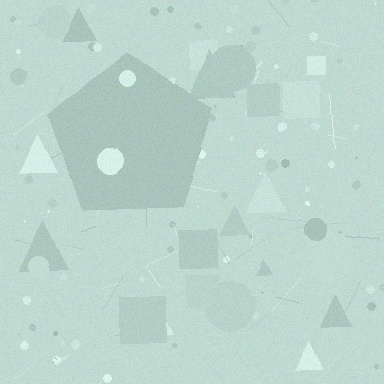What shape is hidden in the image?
A pentagon is hidden in the image.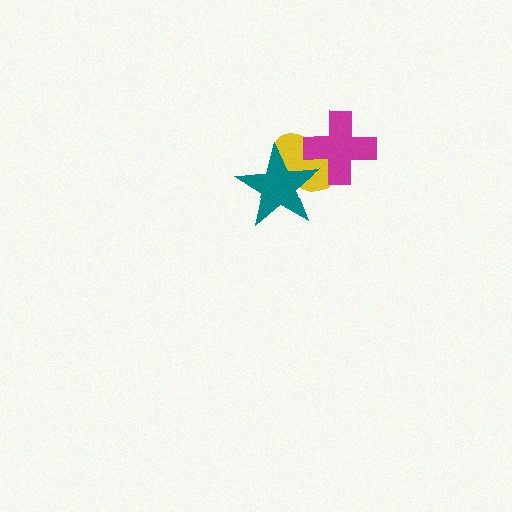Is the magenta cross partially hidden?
Yes, it is partially covered by another shape.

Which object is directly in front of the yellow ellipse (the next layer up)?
The magenta cross is directly in front of the yellow ellipse.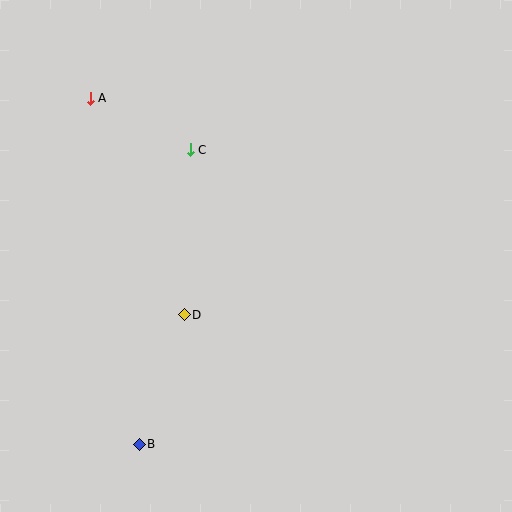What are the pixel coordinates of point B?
Point B is at (139, 444).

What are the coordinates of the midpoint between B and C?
The midpoint between B and C is at (165, 297).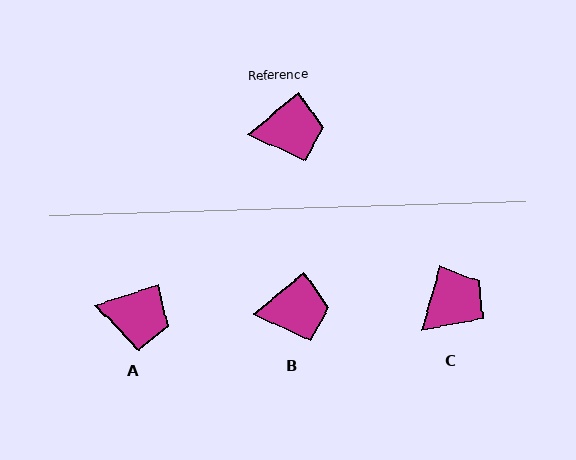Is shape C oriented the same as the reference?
No, it is off by about 34 degrees.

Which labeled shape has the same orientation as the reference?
B.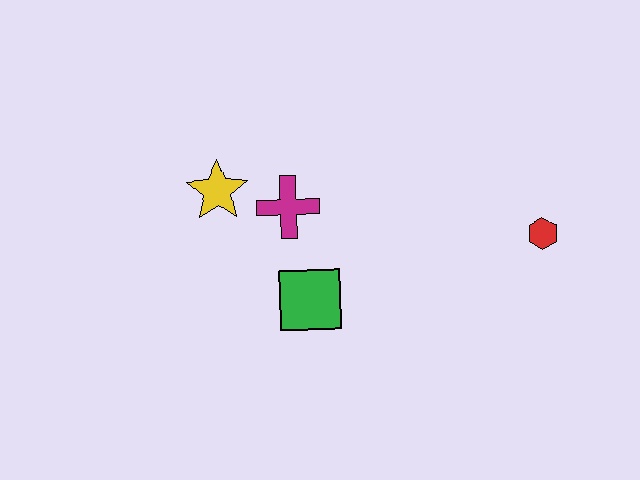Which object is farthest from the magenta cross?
The red hexagon is farthest from the magenta cross.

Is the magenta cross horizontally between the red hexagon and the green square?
No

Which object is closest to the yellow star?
The magenta cross is closest to the yellow star.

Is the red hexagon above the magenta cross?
No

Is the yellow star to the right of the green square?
No